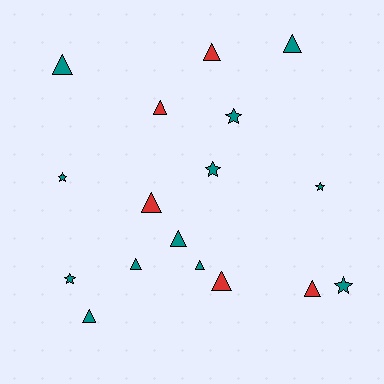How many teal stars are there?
There are 6 teal stars.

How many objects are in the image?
There are 17 objects.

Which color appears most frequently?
Teal, with 12 objects.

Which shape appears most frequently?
Triangle, with 11 objects.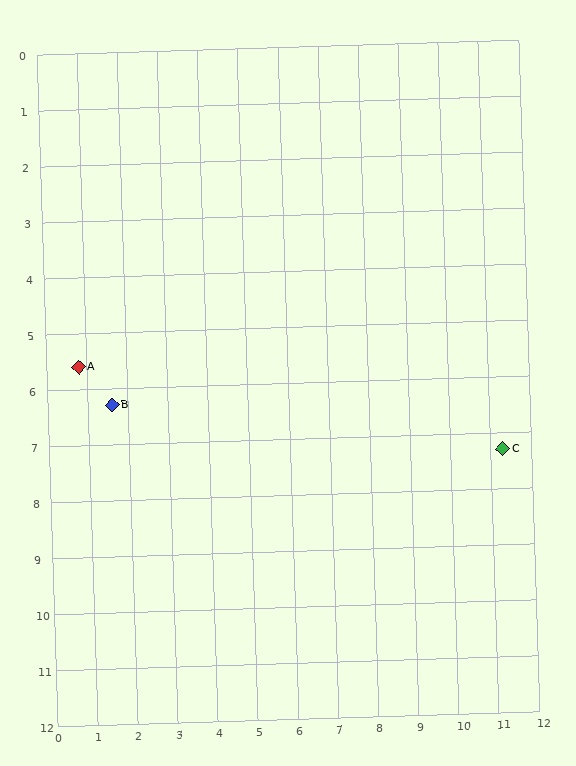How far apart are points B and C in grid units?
Points B and C are about 9.8 grid units apart.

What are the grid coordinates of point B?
Point B is at approximately (1.6, 6.3).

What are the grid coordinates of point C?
Point C is at approximately (11.3, 7.3).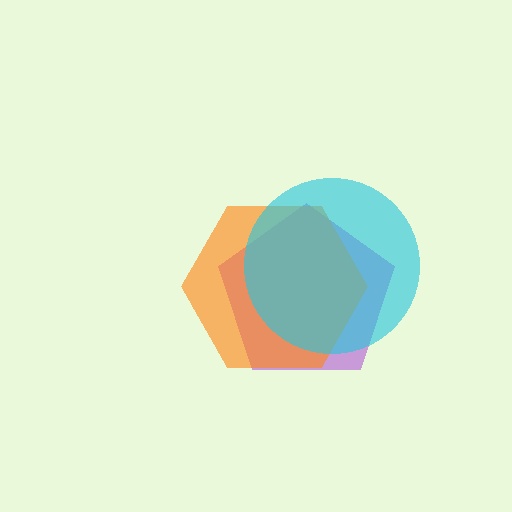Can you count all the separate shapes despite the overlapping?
Yes, there are 3 separate shapes.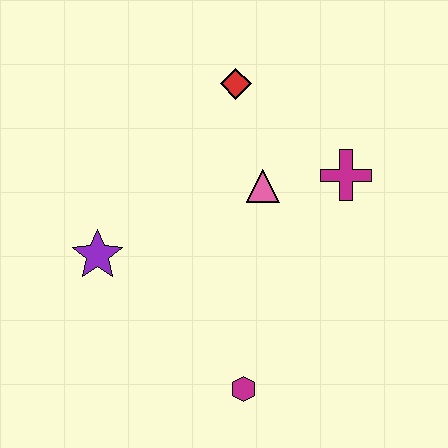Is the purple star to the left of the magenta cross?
Yes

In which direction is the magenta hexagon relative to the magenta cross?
The magenta hexagon is below the magenta cross.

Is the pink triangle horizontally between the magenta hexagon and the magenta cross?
Yes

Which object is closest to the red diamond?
The pink triangle is closest to the red diamond.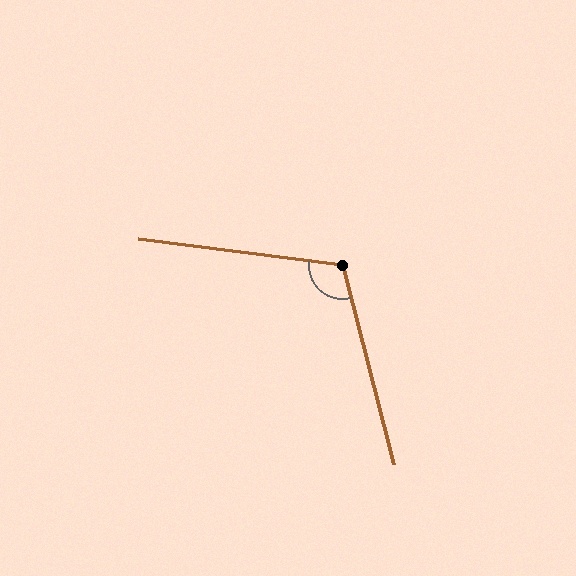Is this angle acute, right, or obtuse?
It is obtuse.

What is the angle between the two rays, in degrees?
Approximately 112 degrees.